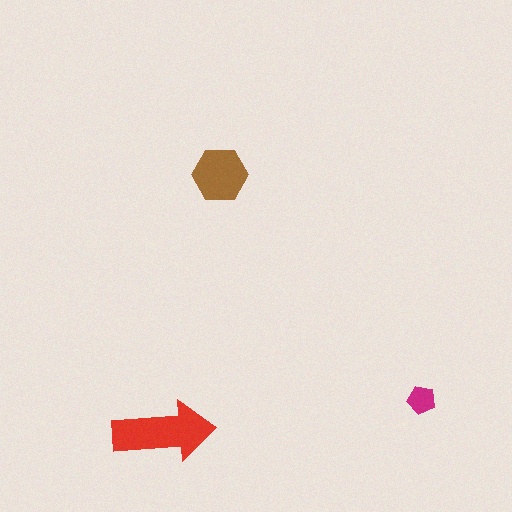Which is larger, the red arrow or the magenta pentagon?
The red arrow.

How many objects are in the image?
There are 3 objects in the image.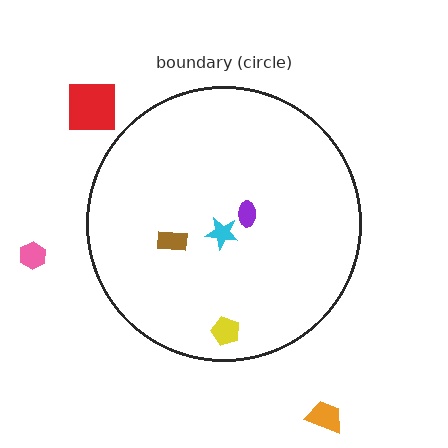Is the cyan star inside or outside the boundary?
Inside.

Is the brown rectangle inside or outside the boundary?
Inside.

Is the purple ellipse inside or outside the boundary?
Inside.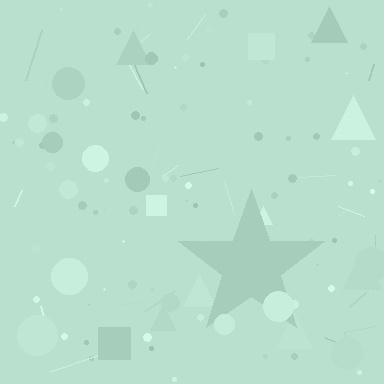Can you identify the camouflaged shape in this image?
The camouflaged shape is a star.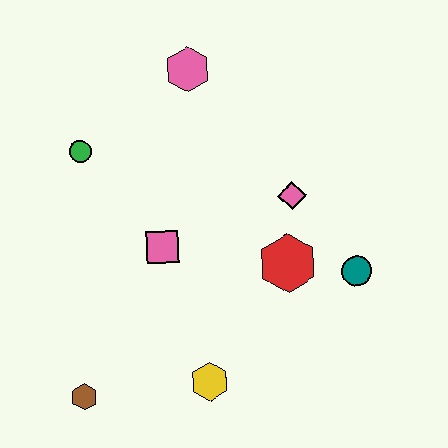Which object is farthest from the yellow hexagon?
The pink hexagon is farthest from the yellow hexagon.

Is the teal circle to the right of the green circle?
Yes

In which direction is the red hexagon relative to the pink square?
The red hexagon is to the right of the pink square.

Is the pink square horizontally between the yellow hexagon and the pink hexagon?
No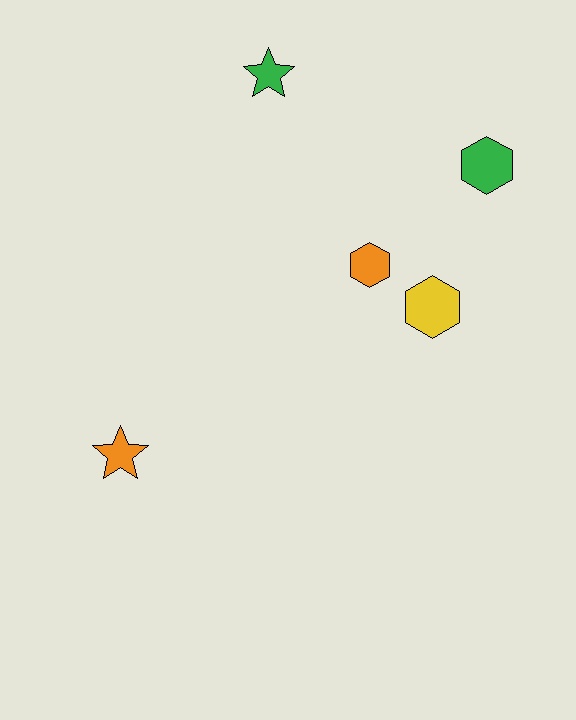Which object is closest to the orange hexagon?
The yellow hexagon is closest to the orange hexagon.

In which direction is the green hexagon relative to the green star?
The green hexagon is to the right of the green star.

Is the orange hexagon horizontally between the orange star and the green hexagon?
Yes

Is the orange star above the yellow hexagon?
No